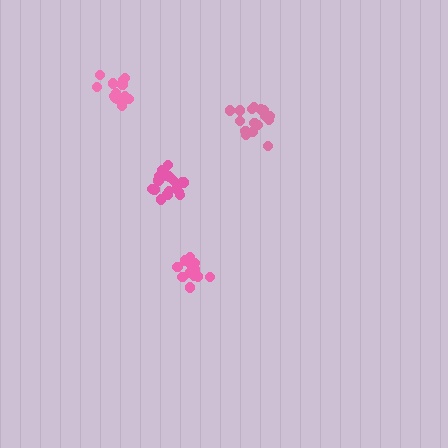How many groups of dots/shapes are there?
There are 4 groups.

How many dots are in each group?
Group 1: 18 dots, Group 2: 14 dots, Group 3: 16 dots, Group 4: 18 dots (66 total).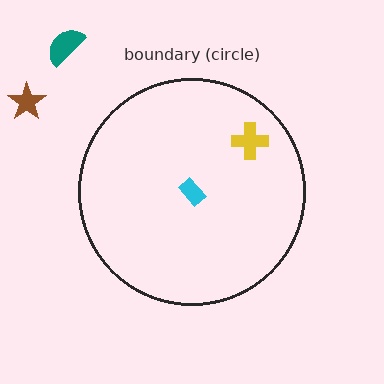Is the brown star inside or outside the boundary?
Outside.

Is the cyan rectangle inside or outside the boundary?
Inside.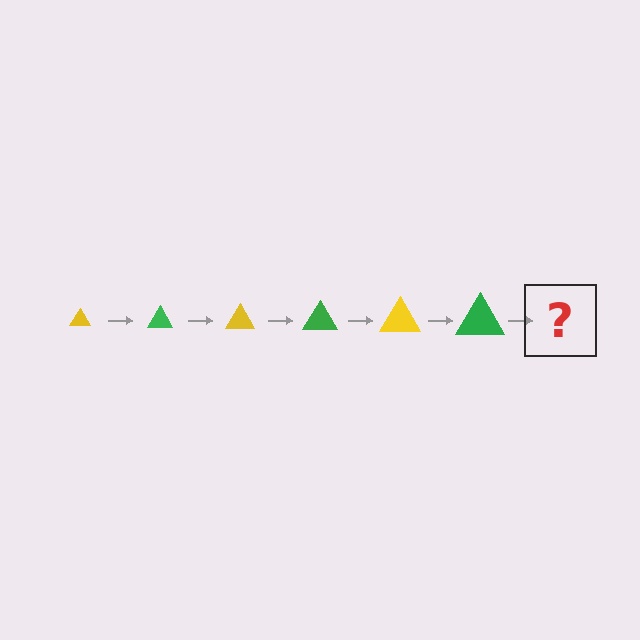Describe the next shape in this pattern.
It should be a yellow triangle, larger than the previous one.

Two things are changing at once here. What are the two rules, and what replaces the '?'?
The two rules are that the triangle grows larger each step and the color cycles through yellow and green. The '?' should be a yellow triangle, larger than the previous one.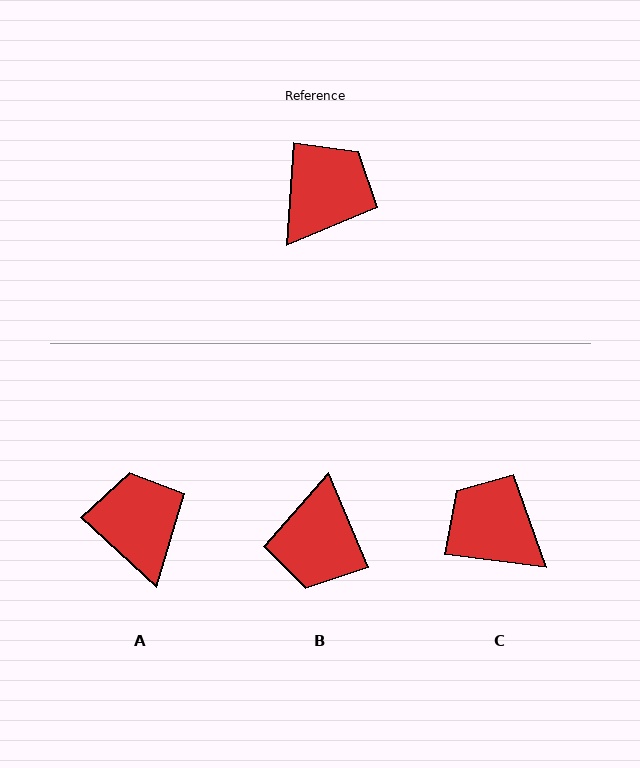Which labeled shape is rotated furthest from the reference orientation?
B, about 154 degrees away.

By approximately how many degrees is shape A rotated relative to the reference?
Approximately 51 degrees counter-clockwise.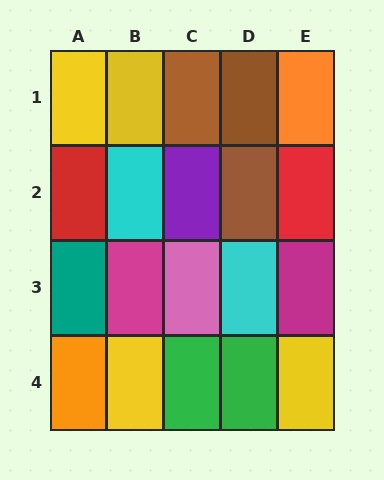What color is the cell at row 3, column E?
Magenta.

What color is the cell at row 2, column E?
Red.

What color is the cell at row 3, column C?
Pink.